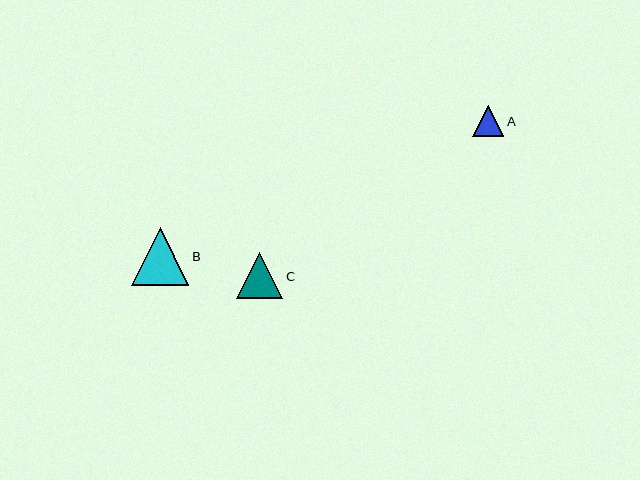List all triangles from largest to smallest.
From largest to smallest: B, C, A.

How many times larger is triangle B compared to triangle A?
Triangle B is approximately 1.8 times the size of triangle A.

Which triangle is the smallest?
Triangle A is the smallest with a size of approximately 31 pixels.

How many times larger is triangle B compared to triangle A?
Triangle B is approximately 1.8 times the size of triangle A.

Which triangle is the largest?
Triangle B is the largest with a size of approximately 57 pixels.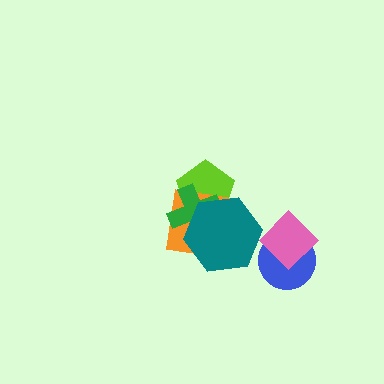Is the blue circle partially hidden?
Yes, it is partially covered by another shape.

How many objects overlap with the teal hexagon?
3 objects overlap with the teal hexagon.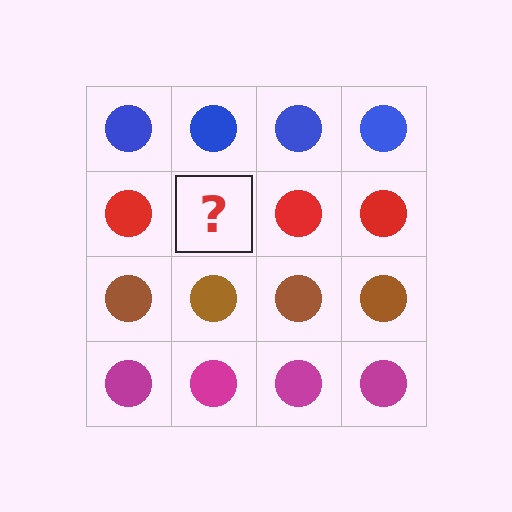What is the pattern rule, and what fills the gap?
The rule is that each row has a consistent color. The gap should be filled with a red circle.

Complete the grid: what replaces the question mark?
The question mark should be replaced with a red circle.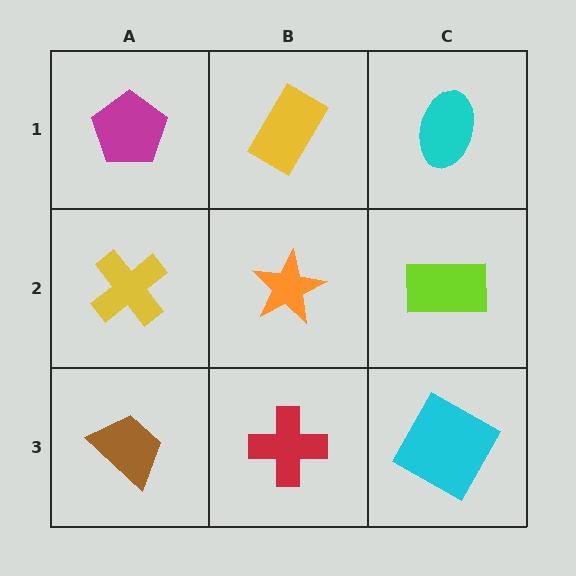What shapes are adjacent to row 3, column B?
An orange star (row 2, column B), a brown trapezoid (row 3, column A), a cyan square (row 3, column C).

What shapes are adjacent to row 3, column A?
A yellow cross (row 2, column A), a red cross (row 3, column B).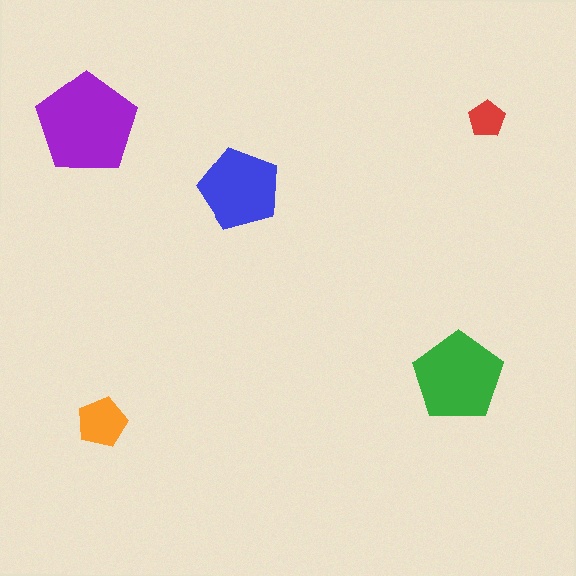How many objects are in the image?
There are 5 objects in the image.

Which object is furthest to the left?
The purple pentagon is leftmost.